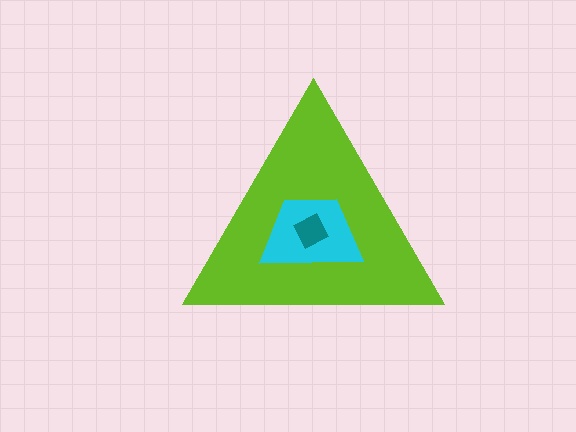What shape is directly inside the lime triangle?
The cyan trapezoid.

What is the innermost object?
The teal square.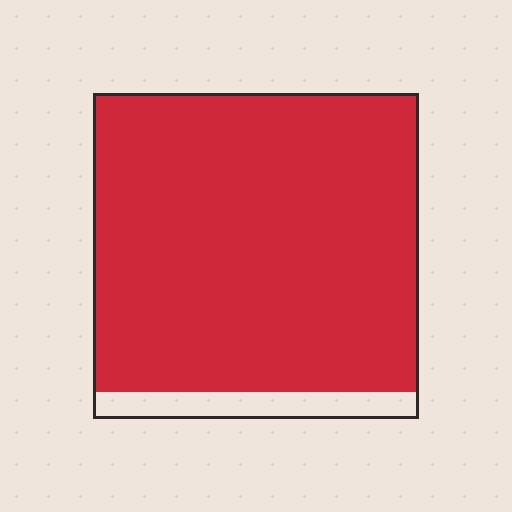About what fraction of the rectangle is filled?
About nine tenths (9/10).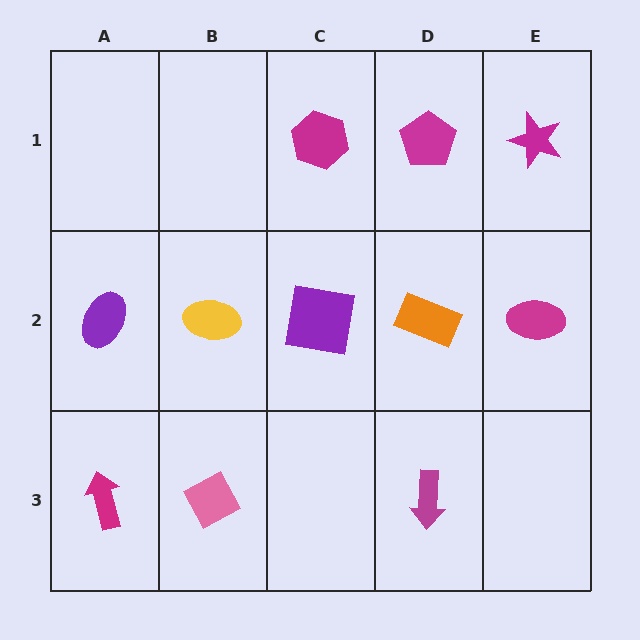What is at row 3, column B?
A pink diamond.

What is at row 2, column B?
A yellow ellipse.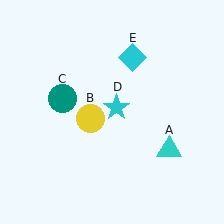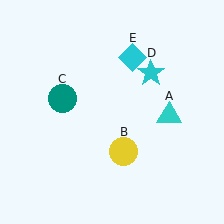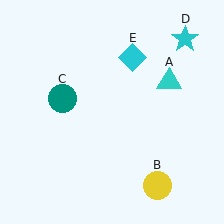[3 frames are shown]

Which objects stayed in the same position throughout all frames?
Teal circle (object C) and cyan diamond (object E) remained stationary.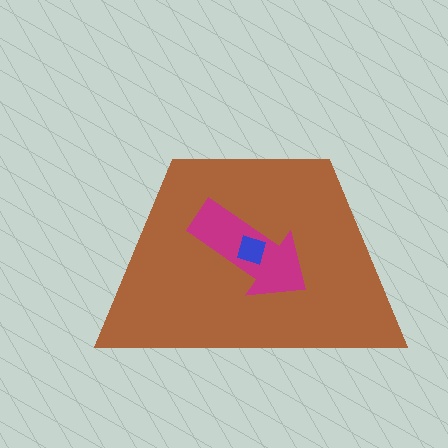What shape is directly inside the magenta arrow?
The blue diamond.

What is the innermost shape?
The blue diamond.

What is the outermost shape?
The brown trapezoid.